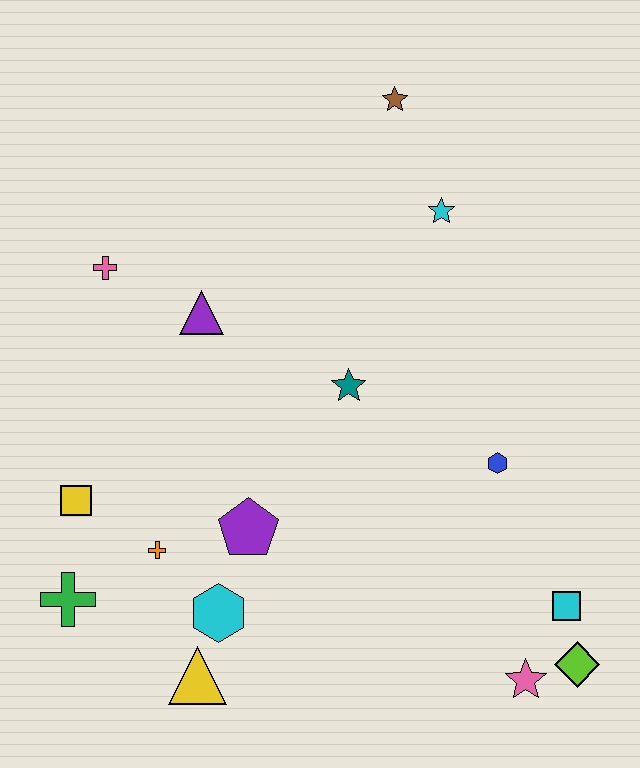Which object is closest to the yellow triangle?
The cyan hexagon is closest to the yellow triangle.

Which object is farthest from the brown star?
The yellow triangle is farthest from the brown star.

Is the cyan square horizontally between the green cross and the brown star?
No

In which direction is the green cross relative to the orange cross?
The green cross is to the left of the orange cross.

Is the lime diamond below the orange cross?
Yes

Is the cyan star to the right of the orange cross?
Yes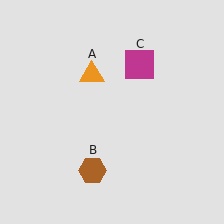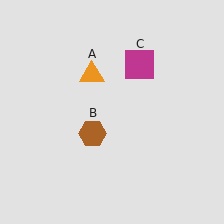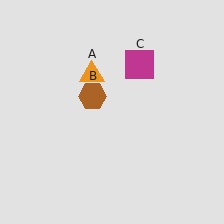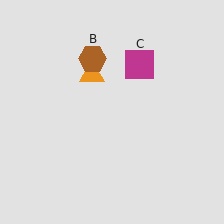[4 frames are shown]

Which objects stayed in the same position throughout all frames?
Orange triangle (object A) and magenta square (object C) remained stationary.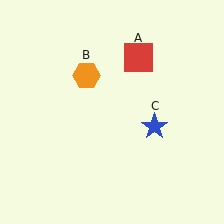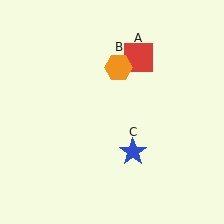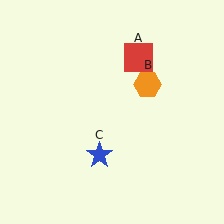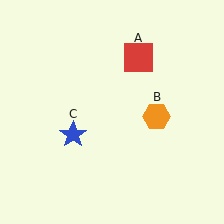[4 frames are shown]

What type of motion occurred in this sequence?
The orange hexagon (object B), blue star (object C) rotated clockwise around the center of the scene.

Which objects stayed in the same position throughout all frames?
Red square (object A) remained stationary.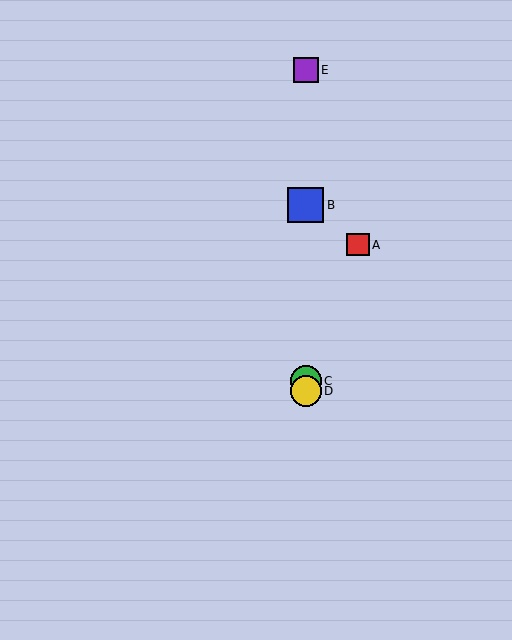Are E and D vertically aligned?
Yes, both are at x≈306.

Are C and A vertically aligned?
No, C is at x≈306 and A is at x≈358.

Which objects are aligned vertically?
Objects B, C, D, E are aligned vertically.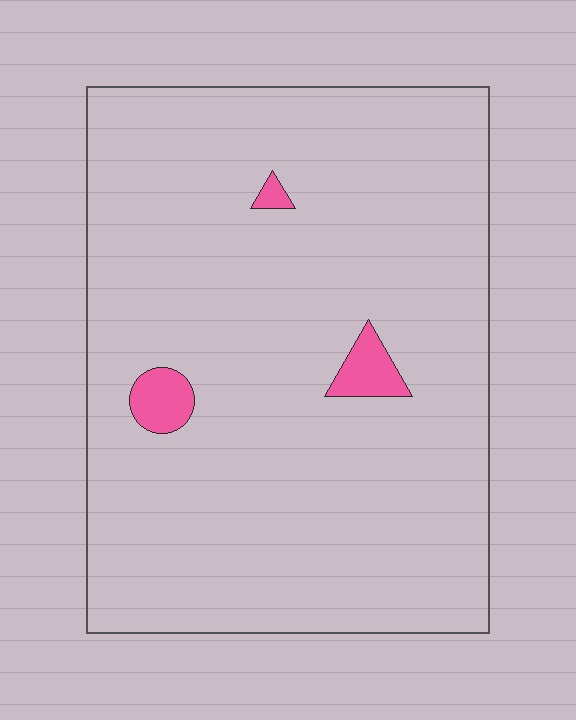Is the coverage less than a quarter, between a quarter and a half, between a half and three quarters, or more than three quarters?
Less than a quarter.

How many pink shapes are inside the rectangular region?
3.